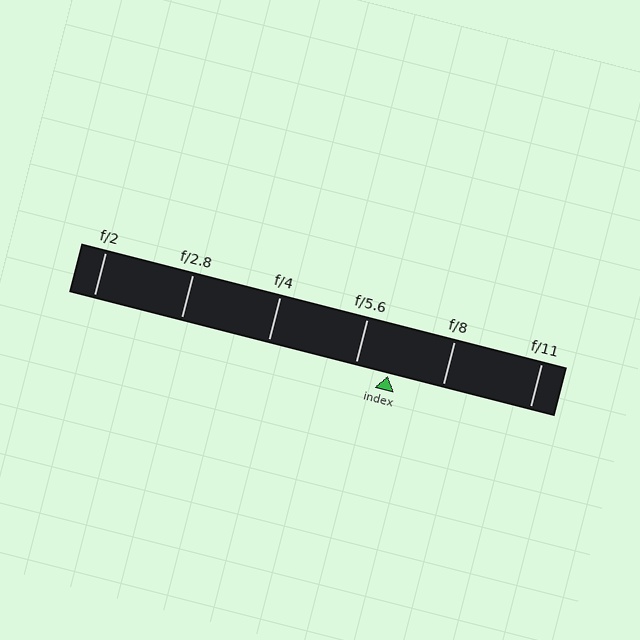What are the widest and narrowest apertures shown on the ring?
The widest aperture shown is f/2 and the narrowest is f/11.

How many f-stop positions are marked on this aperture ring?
There are 6 f-stop positions marked.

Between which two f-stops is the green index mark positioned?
The index mark is between f/5.6 and f/8.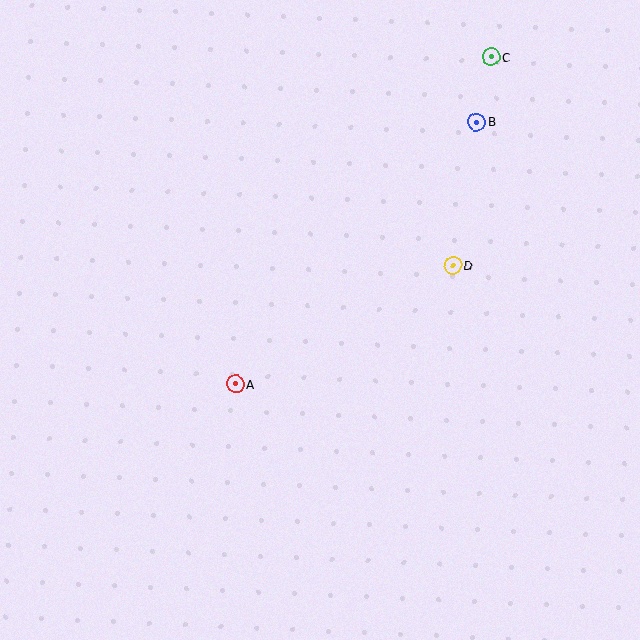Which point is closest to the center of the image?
Point A at (235, 384) is closest to the center.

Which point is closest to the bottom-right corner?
Point D is closest to the bottom-right corner.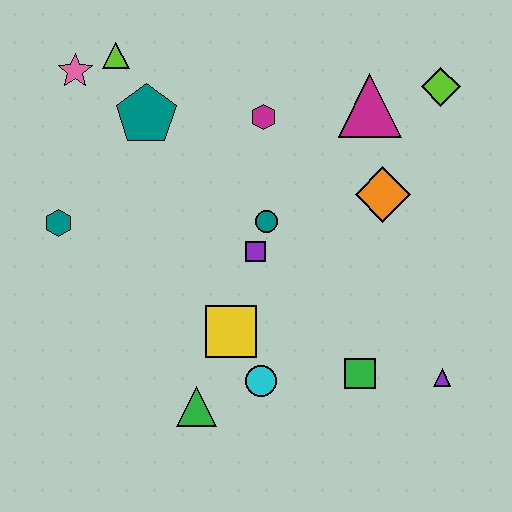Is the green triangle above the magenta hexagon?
No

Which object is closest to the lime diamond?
The magenta triangle is closest to the lime diamond.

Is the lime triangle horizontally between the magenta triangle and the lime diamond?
No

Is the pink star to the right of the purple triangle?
No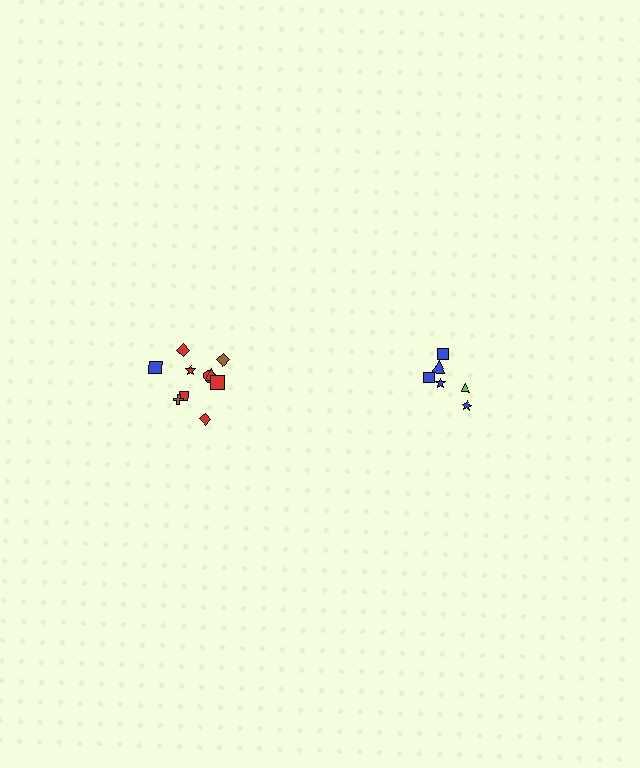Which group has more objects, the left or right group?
The left group.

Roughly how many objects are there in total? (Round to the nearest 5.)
Roughly 15 objects in total.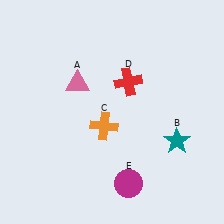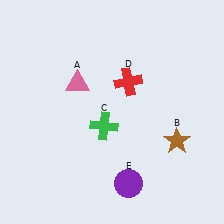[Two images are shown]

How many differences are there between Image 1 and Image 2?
There are 3 differences between the two images.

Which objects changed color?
B changed from teal to brown. C changed from orange to green. E changed from magenta to purple.